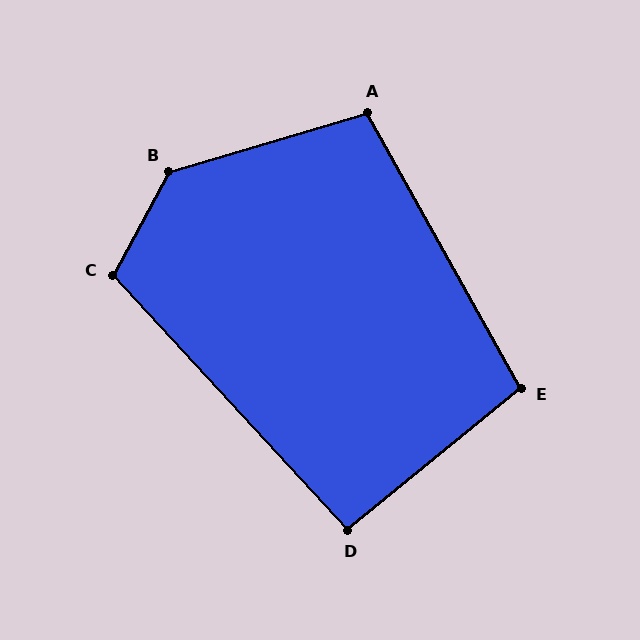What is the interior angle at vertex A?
Approximately 103 degrees (obtuse).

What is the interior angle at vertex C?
Approximately 109 degrees (obtuse).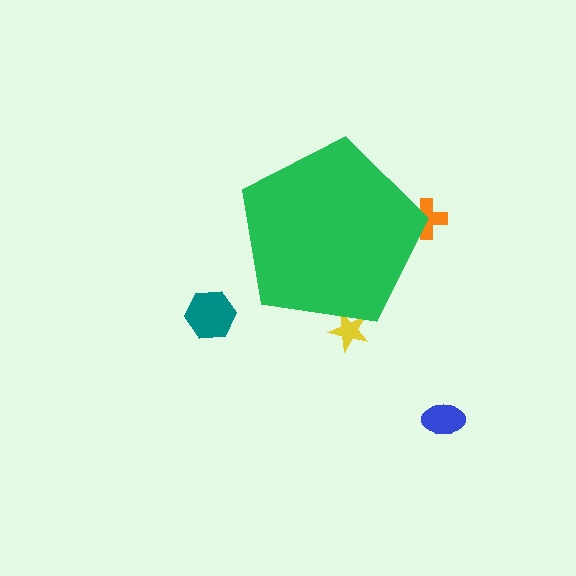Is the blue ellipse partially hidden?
No, the blue ellipse is fully visible.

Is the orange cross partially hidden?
Yes, the orange cross is partially hidden behind the green pentagon.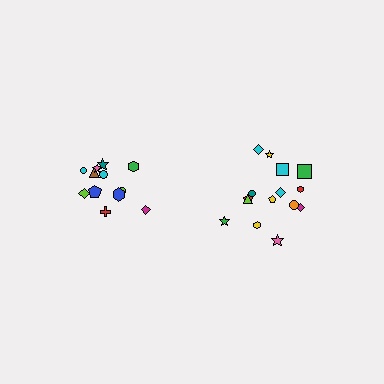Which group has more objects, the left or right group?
The right group.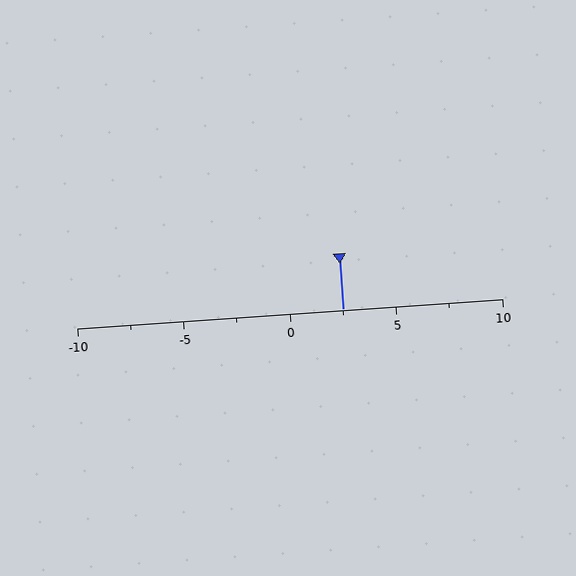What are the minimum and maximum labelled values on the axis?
The axis runs from -10 to 10.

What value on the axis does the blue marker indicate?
The marker indicates approximately 2.5.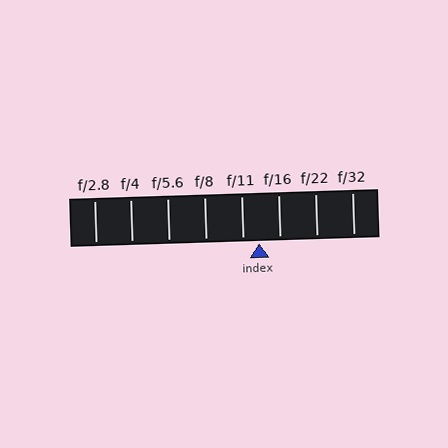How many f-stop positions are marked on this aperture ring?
There are 8 f-stop positions marked.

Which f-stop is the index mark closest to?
The index mark is closest to f/11.